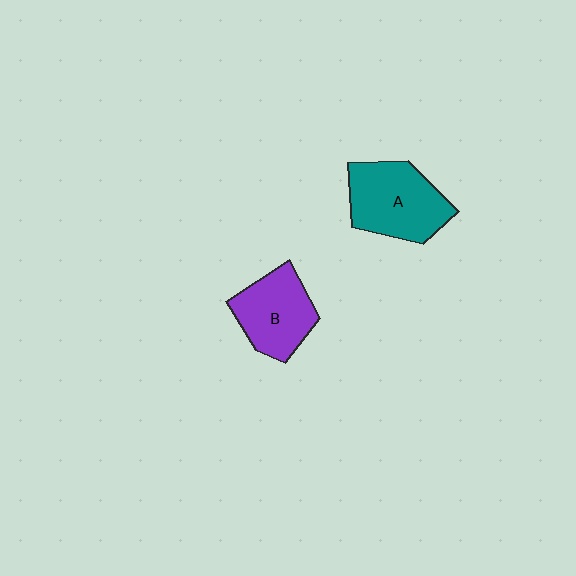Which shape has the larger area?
Shape A (teal).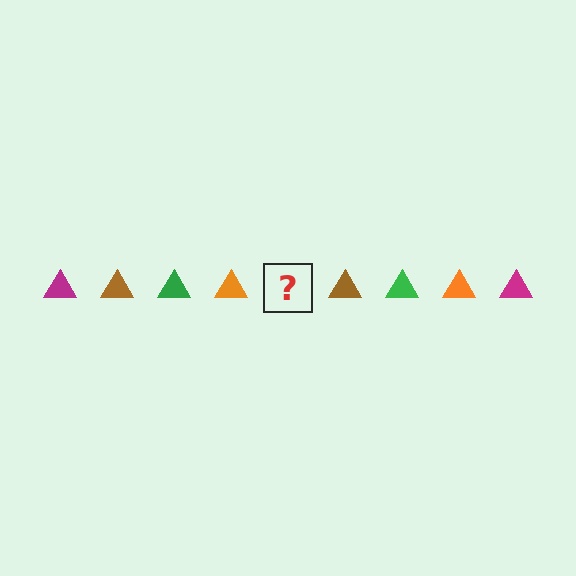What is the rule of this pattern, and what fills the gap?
The rule is that the pattern cycles through magenta, brown, green, orange triangles. The gap should be filled with a magenta triangle.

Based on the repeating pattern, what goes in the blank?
The blank should be a magenta triangle.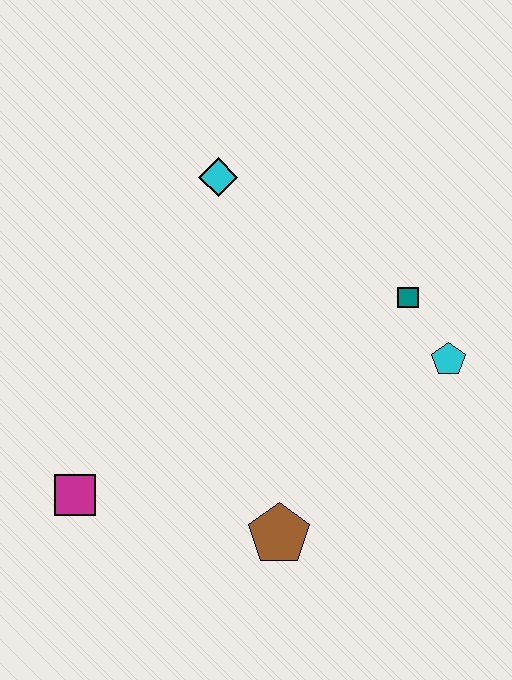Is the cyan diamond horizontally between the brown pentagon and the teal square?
No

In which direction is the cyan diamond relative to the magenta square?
The cyan diamond is above the magenta square.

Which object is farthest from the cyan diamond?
The brown pentagon is farthest from the cyan diamond.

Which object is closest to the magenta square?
The brown pentagon is closest to the magenta square.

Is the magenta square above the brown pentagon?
Yes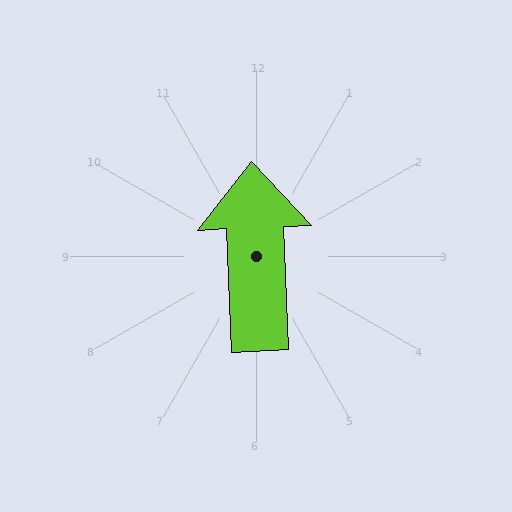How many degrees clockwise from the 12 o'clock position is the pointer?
Approximately 358 degrees.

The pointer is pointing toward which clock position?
Roughly 12 o'clock.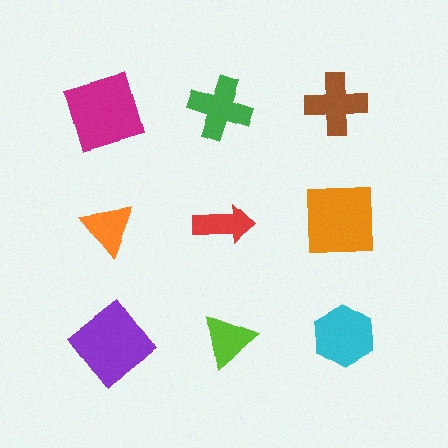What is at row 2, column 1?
An orange triangle.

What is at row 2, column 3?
An orange square.